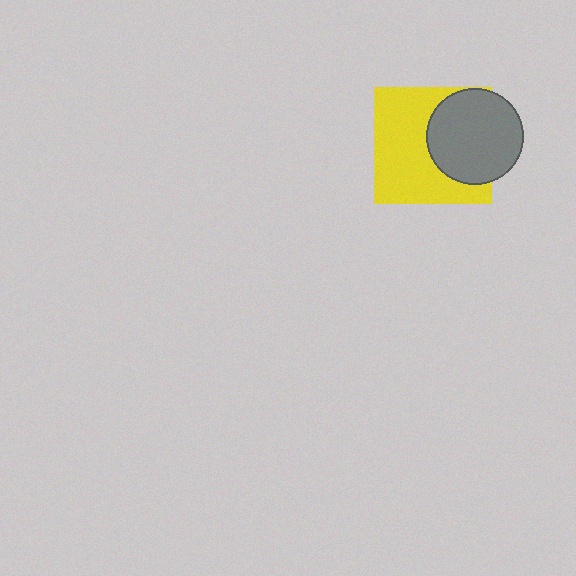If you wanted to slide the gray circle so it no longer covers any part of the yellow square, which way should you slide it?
Slide it right — that is the most direct way to separate the two shapes.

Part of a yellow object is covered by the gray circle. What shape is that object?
It is a square.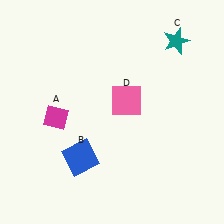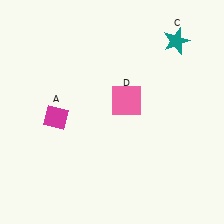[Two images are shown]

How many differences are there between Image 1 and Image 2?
There is 1 difference between the two images.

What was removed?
The blue square (B) was removed in Image 2.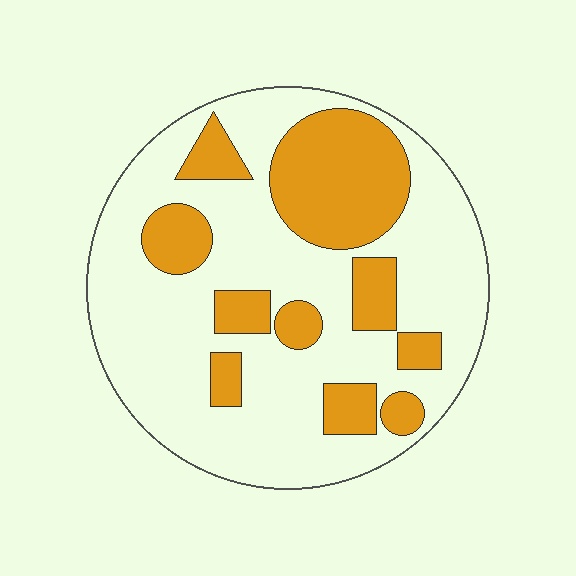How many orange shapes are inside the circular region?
10.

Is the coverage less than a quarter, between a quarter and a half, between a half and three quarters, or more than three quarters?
Between a quarter and a half.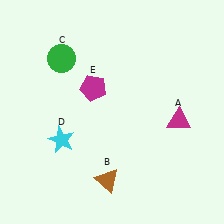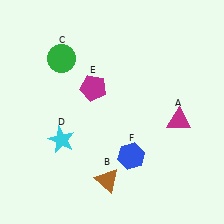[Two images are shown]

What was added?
A blue hexagon (F) was added in Image 2.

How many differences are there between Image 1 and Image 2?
There is 1 difference between the two images.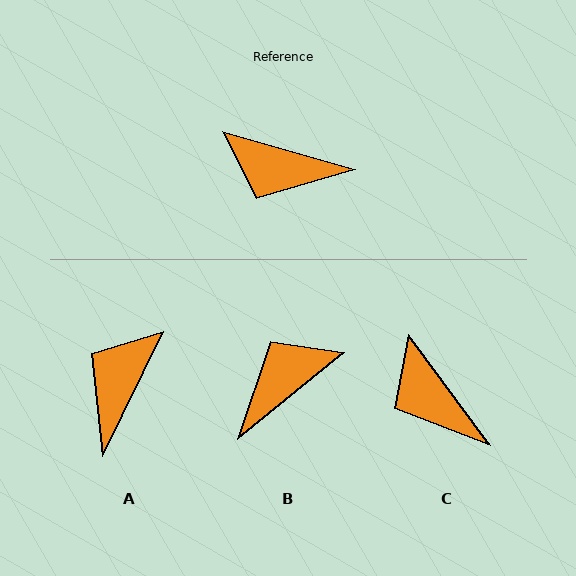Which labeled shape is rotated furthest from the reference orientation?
B, about 125 degrees away.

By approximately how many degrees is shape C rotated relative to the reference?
Approximately 37 degrees clockwise.